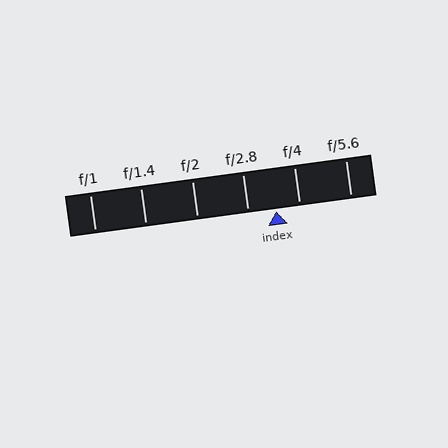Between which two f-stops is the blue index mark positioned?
The index mark is between f/2.8 and f/4.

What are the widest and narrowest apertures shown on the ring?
The widest aperture shown is f/1 and the narrowest is f/5.6.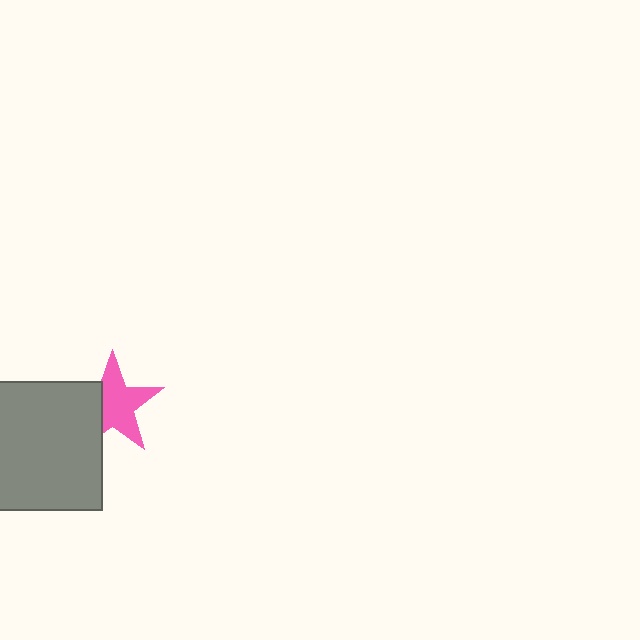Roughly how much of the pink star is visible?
Most of it is visible (roughly 67%).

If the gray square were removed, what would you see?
You would see the complete pink star.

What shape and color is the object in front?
The object in front is a gray square.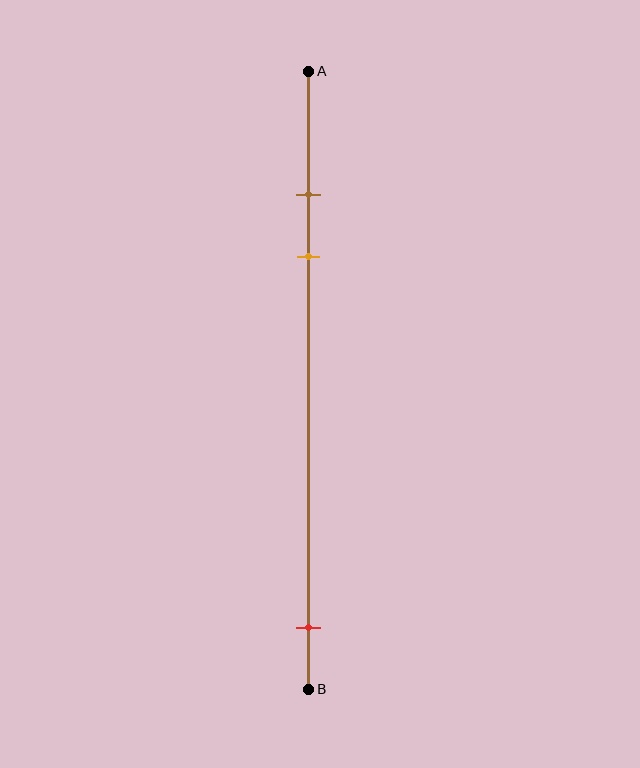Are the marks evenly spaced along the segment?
No, the marks are not evenly spaced.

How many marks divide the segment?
There are 3 marks dividing the segment.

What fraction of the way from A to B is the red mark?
The red mark is approximately 90% (0.9) of the way from A to B.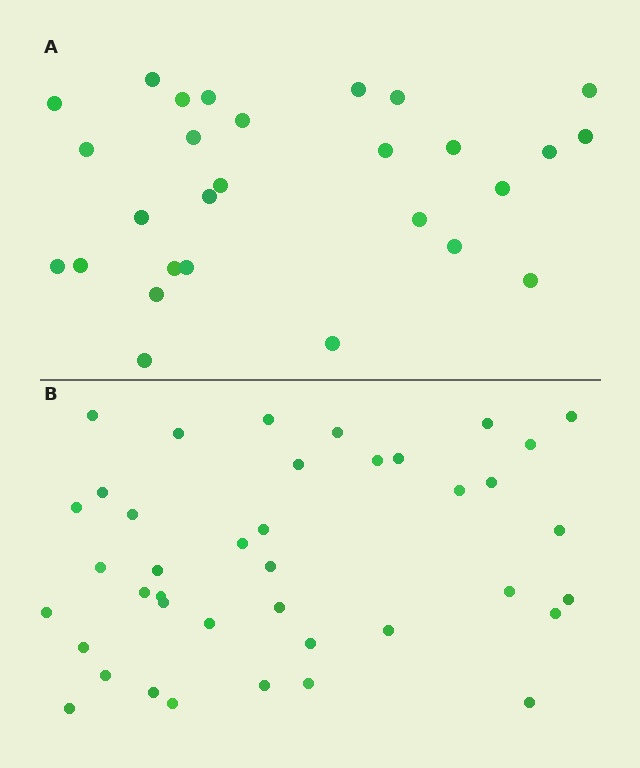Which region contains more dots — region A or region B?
Region B (the bottom region) has more dots.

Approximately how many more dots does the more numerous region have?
Region B has roughly 12 or so more dots than region A.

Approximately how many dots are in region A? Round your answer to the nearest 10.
About 30 dots. (The exact count is 28, which rounds to 30.)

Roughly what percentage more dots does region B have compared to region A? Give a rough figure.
About 45% more.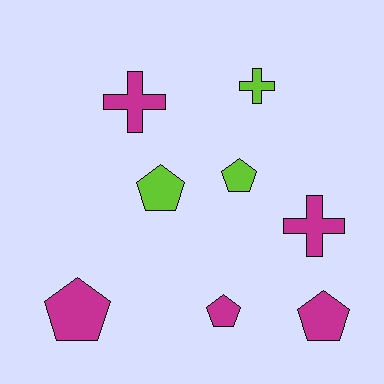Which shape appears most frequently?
Pentagon, with 5 objects.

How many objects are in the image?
There are 8 objects.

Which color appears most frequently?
Magenta, with 5 objects.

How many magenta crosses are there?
There are 2 magenta crosses.